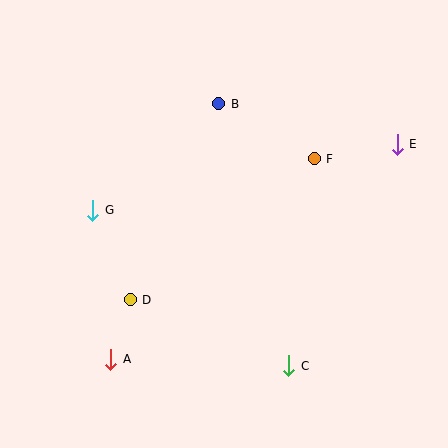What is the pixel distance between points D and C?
The distance between D and C is 172 pixels.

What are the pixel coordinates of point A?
Point A is at (111, 359).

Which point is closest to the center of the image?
Point F at (314, 159) is closest to the center.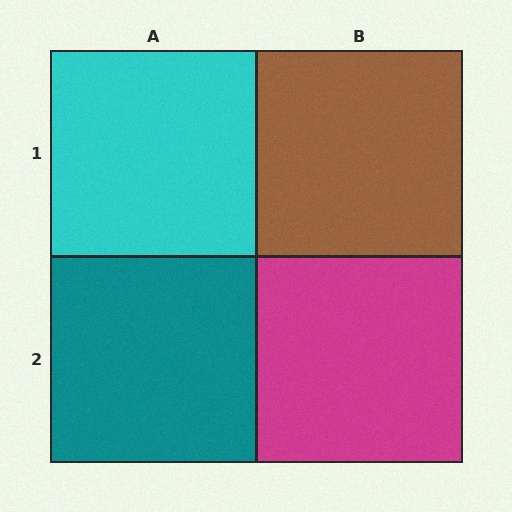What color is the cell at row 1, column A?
Cyan.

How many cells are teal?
1 cell is teal.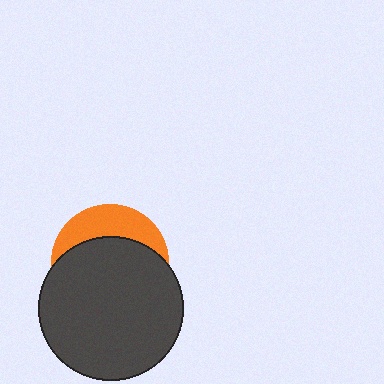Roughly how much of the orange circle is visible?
A small part of it is visible (roughly 31%).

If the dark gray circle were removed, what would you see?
You would see the complete orange circle.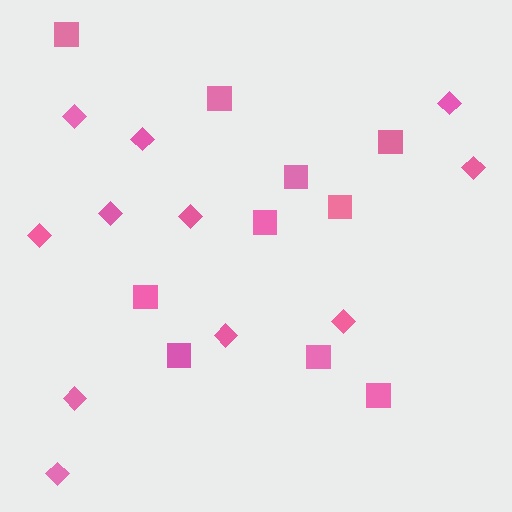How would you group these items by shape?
There are 2 groups: one group of squares (10) and one group of diamonds (11).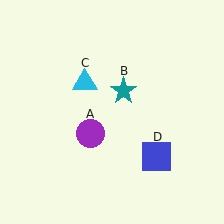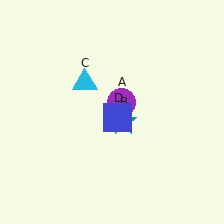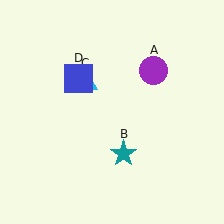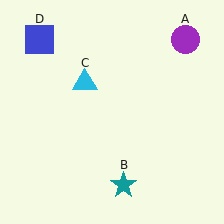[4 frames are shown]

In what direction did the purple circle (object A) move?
The purple circle (object A) moved up and to the right.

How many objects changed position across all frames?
3 objects changed position: purple circle (object A), teal star (object B), blue square (object D).